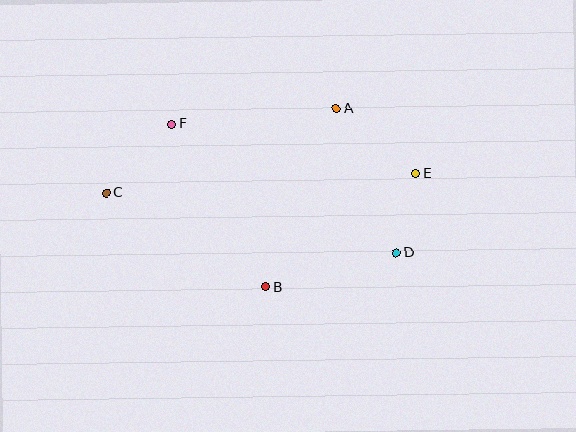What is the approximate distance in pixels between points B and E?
The distance between B and E is approximately 188 pixels.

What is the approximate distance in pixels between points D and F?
The distance between D and F is approximately 259 pixels.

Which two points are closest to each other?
Points D and E are closest to each other.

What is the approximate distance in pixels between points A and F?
The distance between A and F is approximately 165 pixels.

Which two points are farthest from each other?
Points C and E are farthest from each other.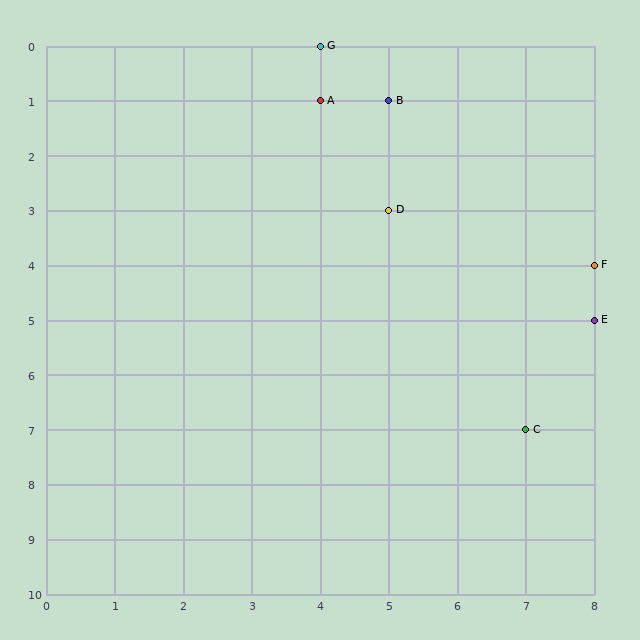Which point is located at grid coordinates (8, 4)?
Point F is at (8, 4).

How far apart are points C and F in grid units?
Points C and F are 1 column and 3 rows apart (about 3.2 grid units diagonally).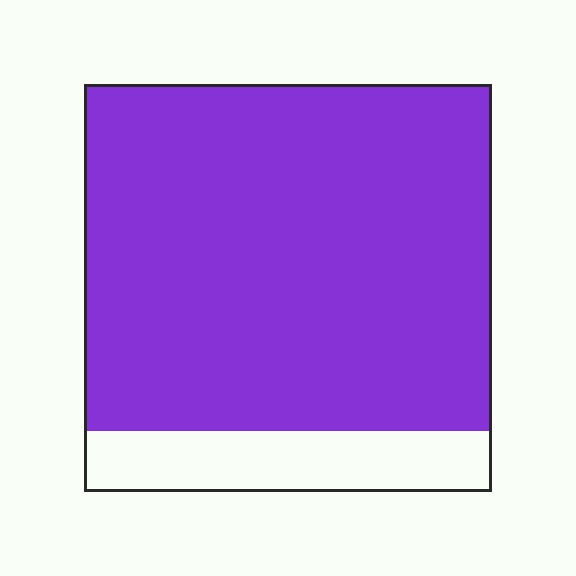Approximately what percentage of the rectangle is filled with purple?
Approximately 85%.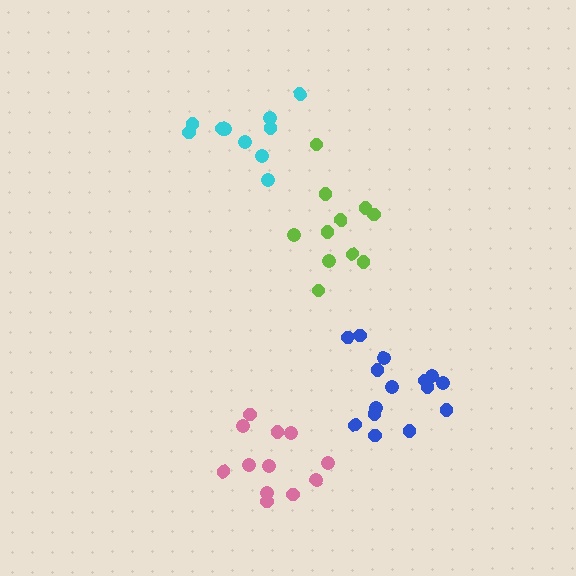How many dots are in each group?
Group 1: 12 dots, Group 2: 11 dots, Group 3: 15 dots, Group 4: 10 dots (48 total).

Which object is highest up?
The cyan cluster is topmost.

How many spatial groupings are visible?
There are 4 spatial groupings.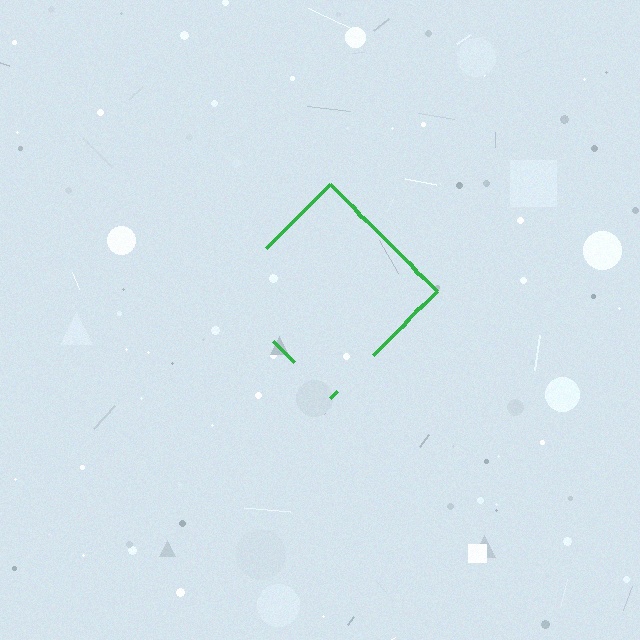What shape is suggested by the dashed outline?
The dashed outline suggests a diamond.